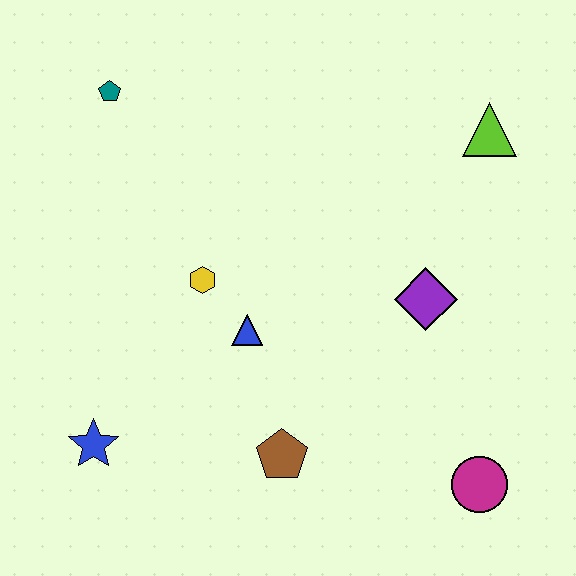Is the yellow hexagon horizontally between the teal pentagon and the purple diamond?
Yes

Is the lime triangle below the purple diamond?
No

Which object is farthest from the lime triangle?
The blue star is farthest from the lime triangle.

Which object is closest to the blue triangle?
The yellow hexagon is closest to the blue triangle.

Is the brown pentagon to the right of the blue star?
Yes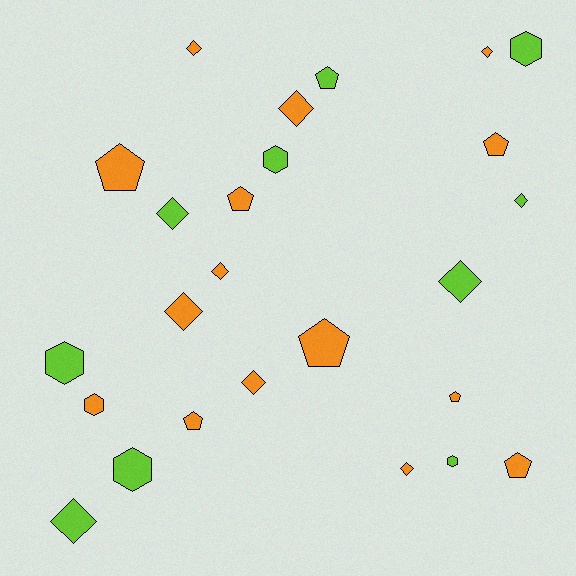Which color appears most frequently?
Orange, with 15 objects.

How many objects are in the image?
There are 25 objects.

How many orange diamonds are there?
There are 7 orange diamonds.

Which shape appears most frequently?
Diamond, with 11 objects.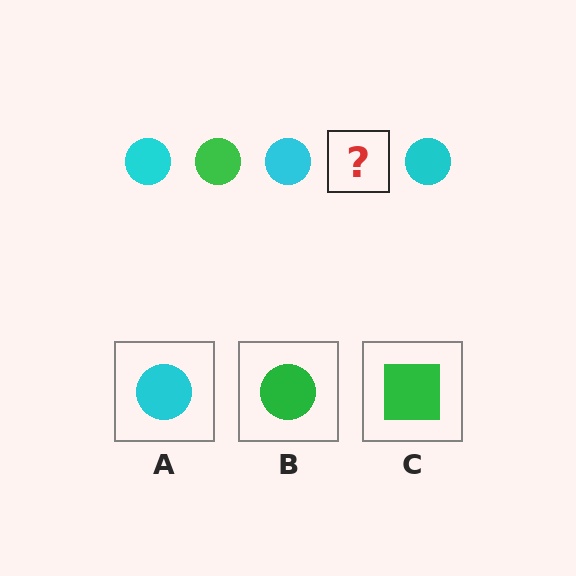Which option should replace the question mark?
Option B.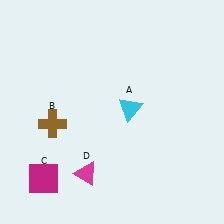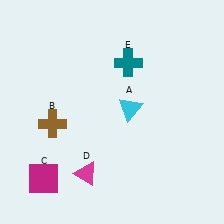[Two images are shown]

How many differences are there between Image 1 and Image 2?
There is 1 difference between the two images.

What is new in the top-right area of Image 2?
A teal cross (E) was added in the top-right area of Image 2.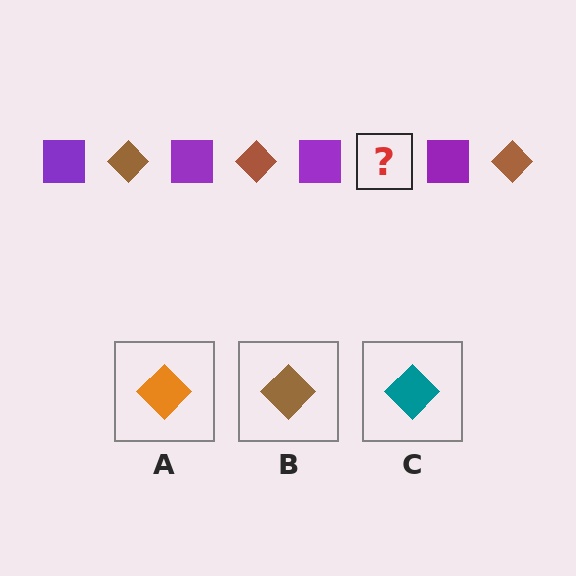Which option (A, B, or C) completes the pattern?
B.